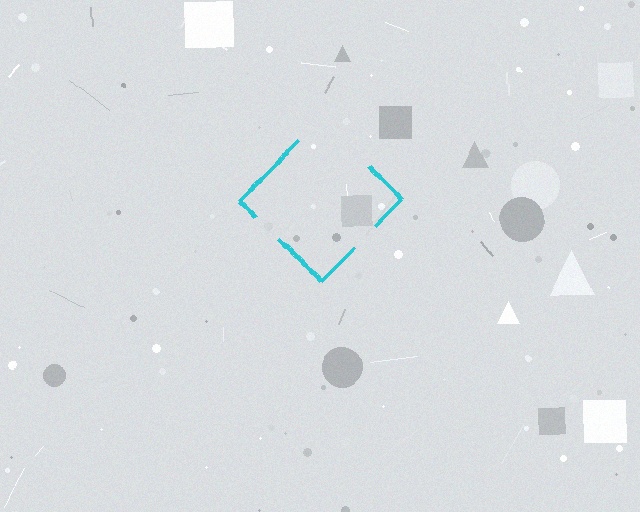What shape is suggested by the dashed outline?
The dashed outline suggests a diamond.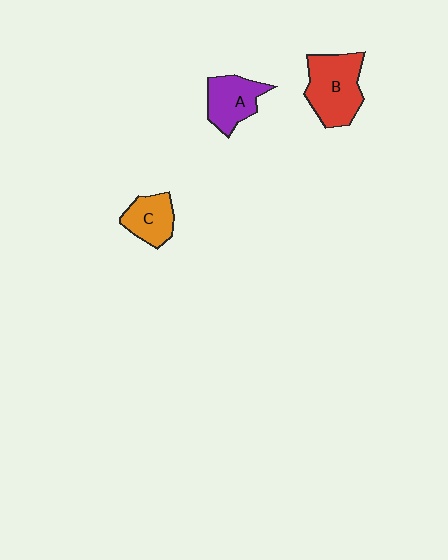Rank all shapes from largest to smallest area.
From largest to smallest: B (red), A (purple), C (orange).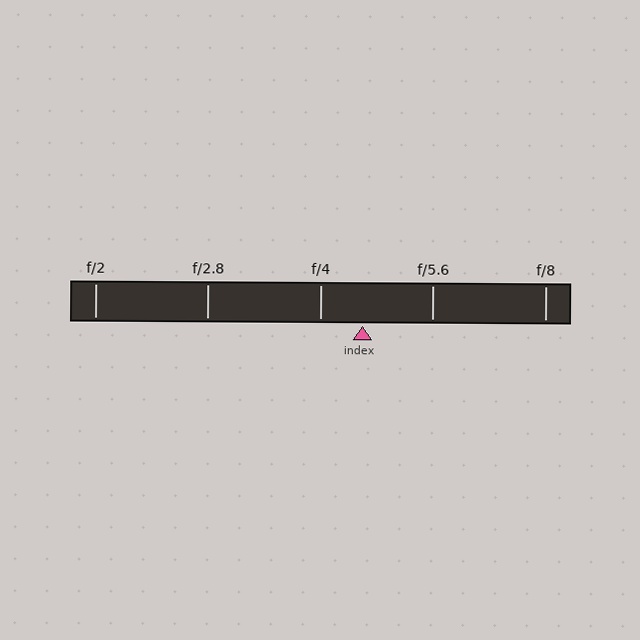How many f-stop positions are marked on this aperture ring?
There are 5 f-stop positions marked.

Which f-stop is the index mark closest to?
The index mark is closest to f/4.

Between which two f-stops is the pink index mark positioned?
The index mark is between f/4 and f/5.6.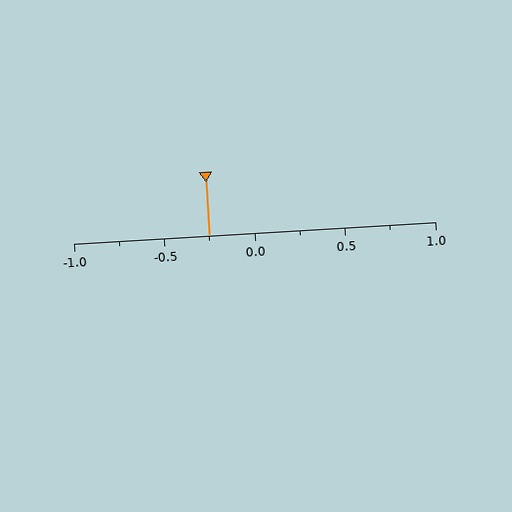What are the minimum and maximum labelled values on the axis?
The axis runs from -1.0 to 1.0.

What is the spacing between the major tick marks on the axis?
The major ticks are spaced 0.5 apart.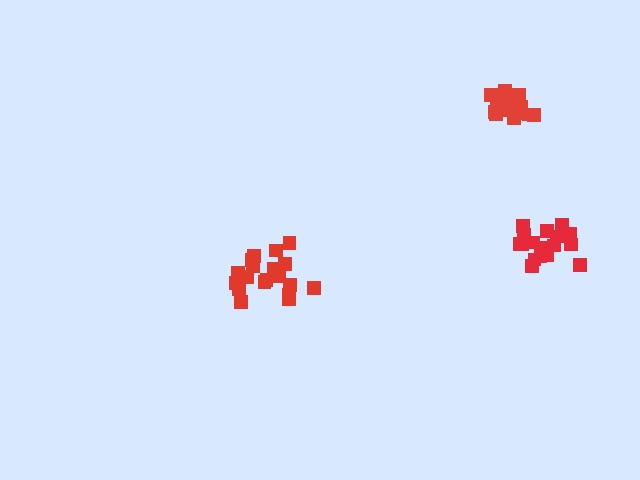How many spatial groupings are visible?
There are 3 spatial groupings.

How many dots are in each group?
Group 1: 18 dots, Group 2: 16 dots, Group 3: 19 dots (53 total).